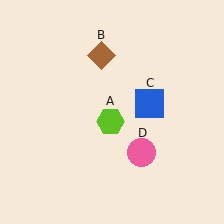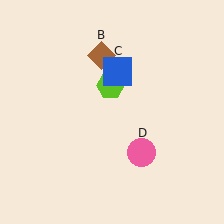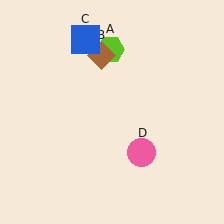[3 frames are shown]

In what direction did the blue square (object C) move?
The blue square (object C) moved up and to the left.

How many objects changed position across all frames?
2 objects changed position: lime hexagon (object A), blue square (object C).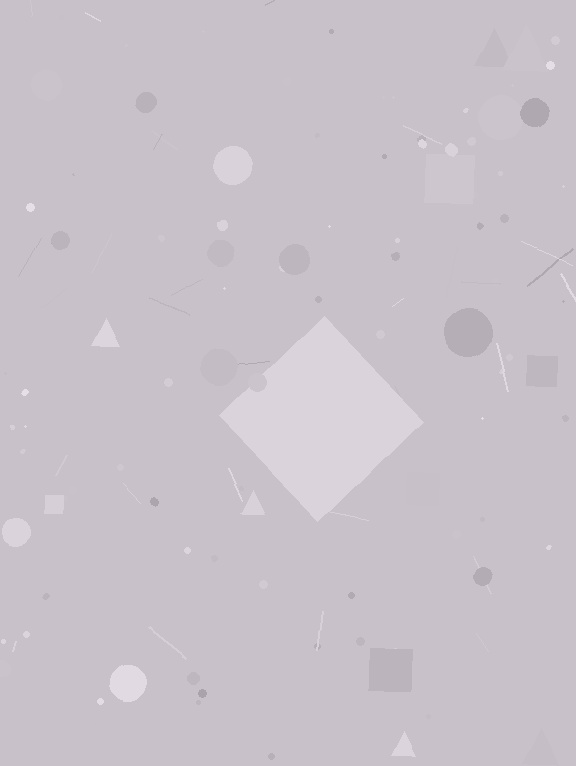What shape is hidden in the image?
A diamond is hidden in the image.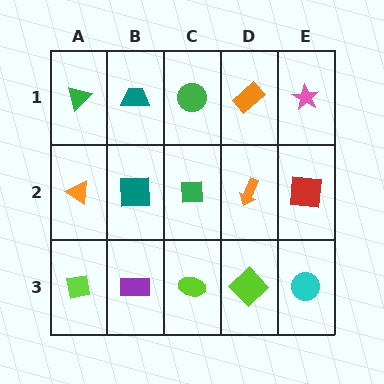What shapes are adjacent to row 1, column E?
A red square (row 2, column E), an orange rectangle (row 1, column D).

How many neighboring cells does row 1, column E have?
2.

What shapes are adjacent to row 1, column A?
An orange triangle (row 2, column A), a teal trapezoid (row 1, column B).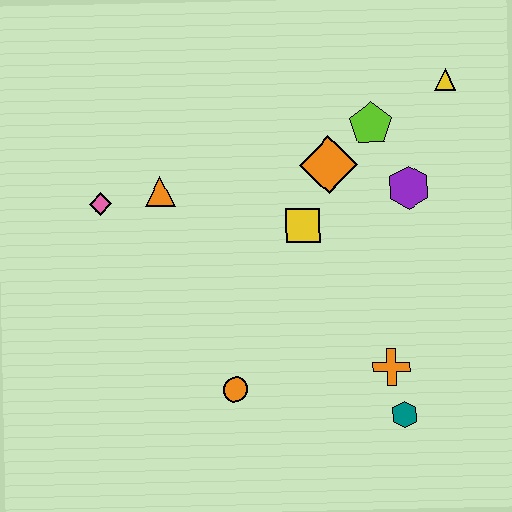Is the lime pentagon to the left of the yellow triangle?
Yes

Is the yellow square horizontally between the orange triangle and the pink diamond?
No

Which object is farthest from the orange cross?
The pink diamond is farthest from the orange cross.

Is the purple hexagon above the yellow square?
Yes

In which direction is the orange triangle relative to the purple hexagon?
The orange triangle is to the left of the purple hexagon.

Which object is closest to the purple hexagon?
The lime pentagon is closest to the purple hexagon.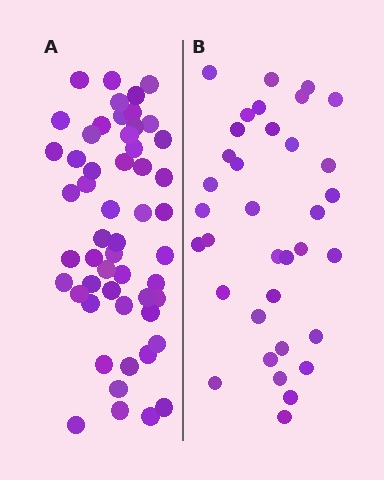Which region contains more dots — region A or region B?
Region A (the left region) has more dots.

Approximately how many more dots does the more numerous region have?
Region A has approximately 20 more dots than region B.